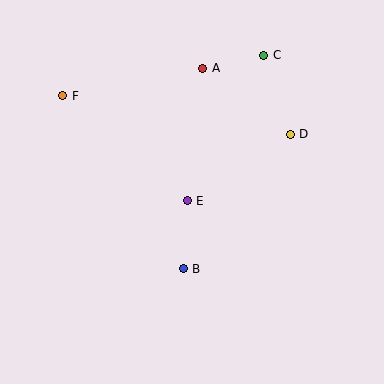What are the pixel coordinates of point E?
Point E is at (187, 201).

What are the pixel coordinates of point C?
Point C is at (264, 55).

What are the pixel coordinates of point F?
Point F is at (63, 96).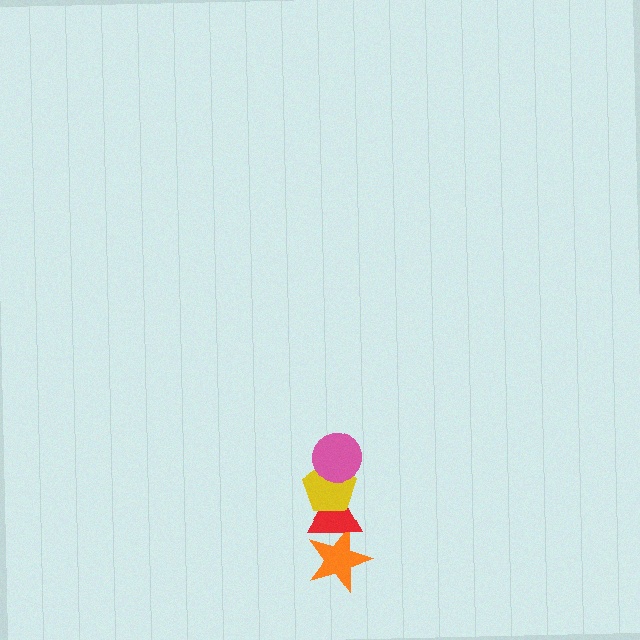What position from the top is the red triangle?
The red triangle is 3rd from the top.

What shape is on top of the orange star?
The red triangle is on top of the orange star.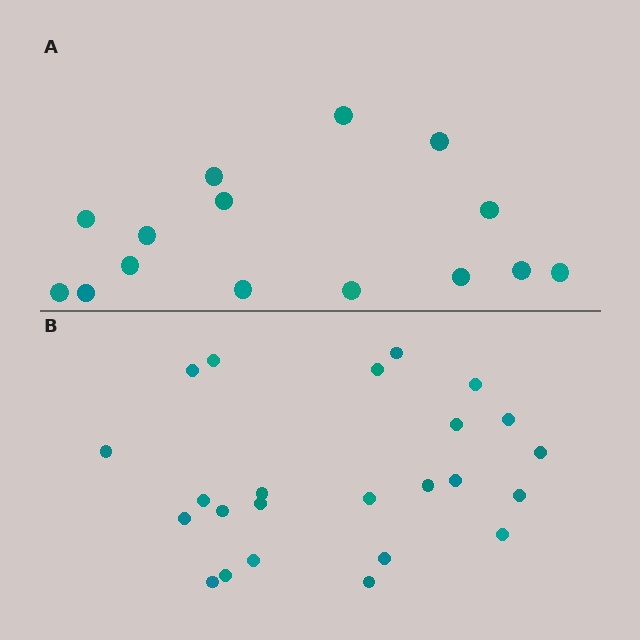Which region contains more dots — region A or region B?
Region B (the bottom region) has more dots.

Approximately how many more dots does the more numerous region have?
Region B has roughly 8 or so more dots than region A.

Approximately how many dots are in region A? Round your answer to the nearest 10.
About 20 dots. (The exact count is 15, which rounds to 20.)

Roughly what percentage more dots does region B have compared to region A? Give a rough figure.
About 60% more.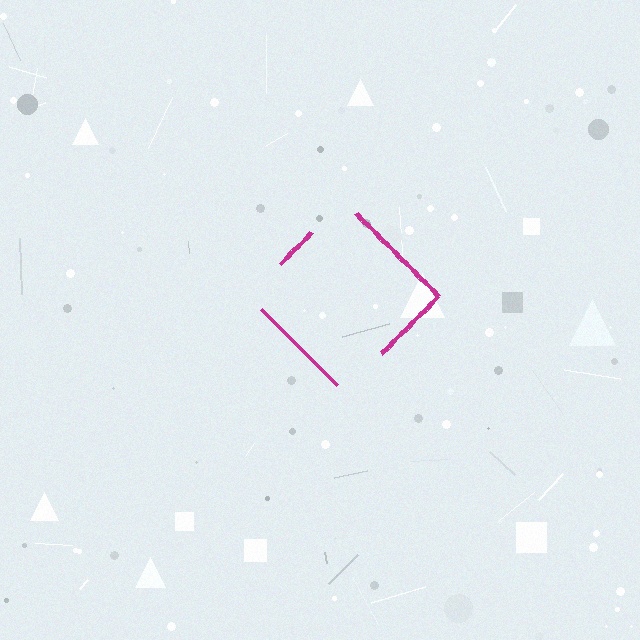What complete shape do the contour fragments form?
The contour fragments form a diamond.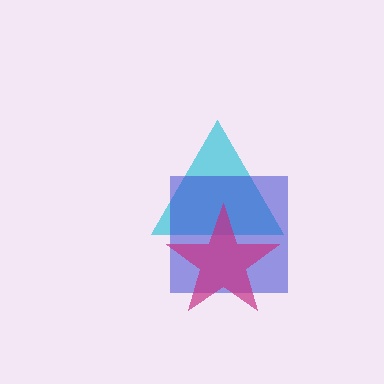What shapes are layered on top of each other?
The layered shapes are: a cyan triangle, a blue square, a magenta star.